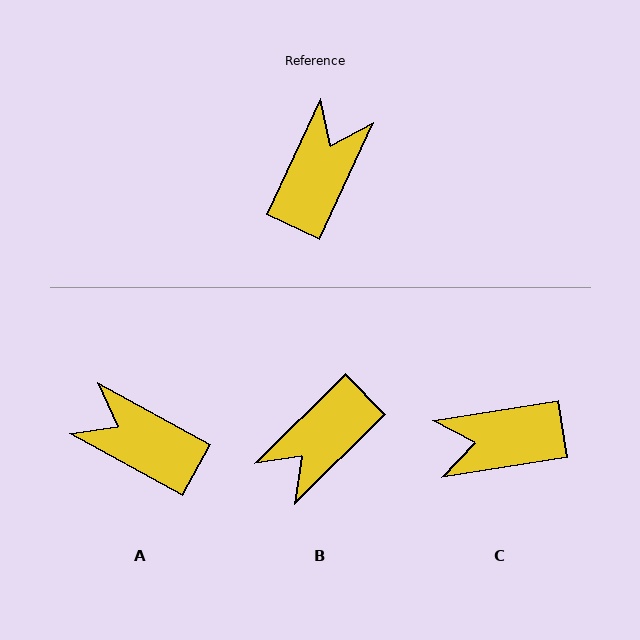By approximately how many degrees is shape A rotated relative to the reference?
Approximately 86 degrees counter-clockwise.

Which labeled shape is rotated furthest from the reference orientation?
B, about 159 degrees away.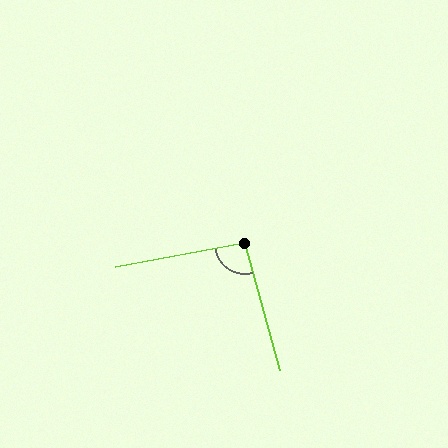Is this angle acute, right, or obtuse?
It is approximately a right angle.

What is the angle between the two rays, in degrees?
Approximately 95 degrees.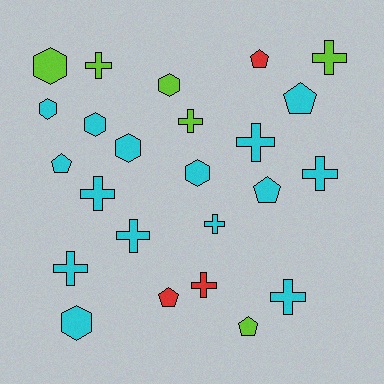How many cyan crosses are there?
There are 7 cyan crosses.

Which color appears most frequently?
Cyan, with 15 objects.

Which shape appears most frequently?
Cross, with 11 objects.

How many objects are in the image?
There are 24 objects.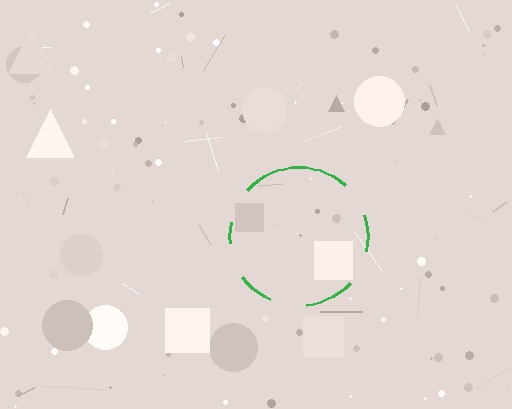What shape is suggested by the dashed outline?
The dashed outline suggests a circle.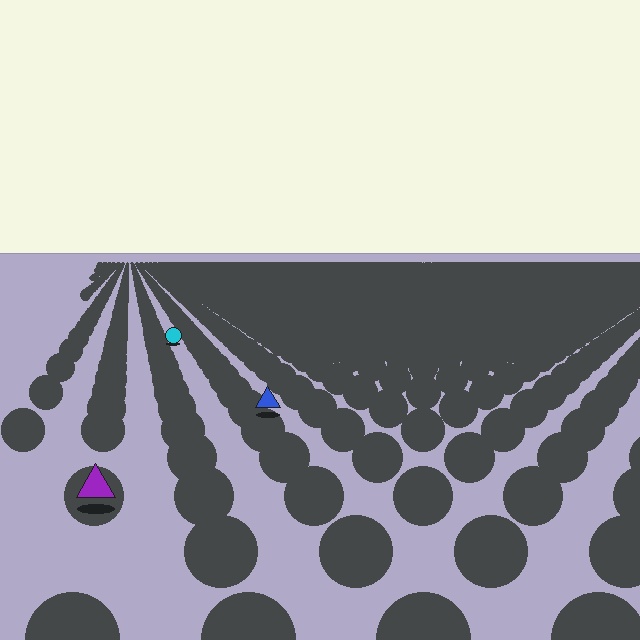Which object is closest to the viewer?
The purple triangle is closest. The texture marks near it are larger and more spread out.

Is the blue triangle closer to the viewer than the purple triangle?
No. The purple triangle is closer — you can tell from the texture gradient: the ground texture is coarser near it.